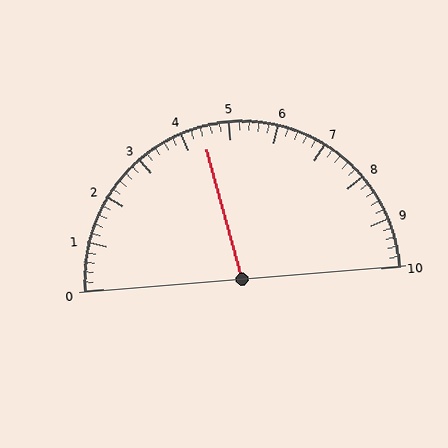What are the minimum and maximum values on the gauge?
The gauge ranges from 0 to 10.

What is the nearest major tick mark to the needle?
The nearest major tick mark is 4.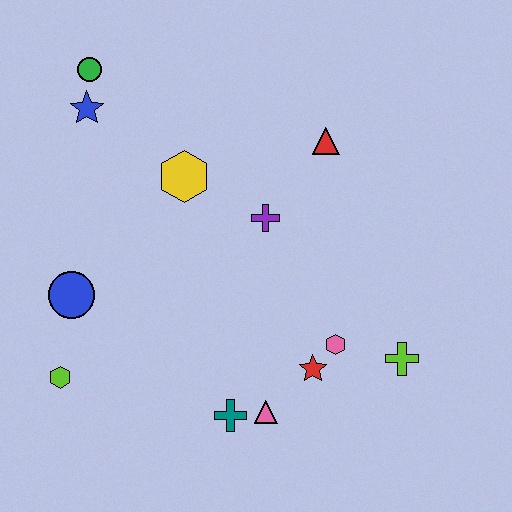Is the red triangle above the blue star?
No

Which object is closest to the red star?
The pink hexagon is closest to the red star.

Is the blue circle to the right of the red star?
No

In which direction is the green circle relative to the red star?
The green circle is above the red star.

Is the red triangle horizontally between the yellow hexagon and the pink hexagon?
Yes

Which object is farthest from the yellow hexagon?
The lime cross is farthest from the yellow hexagon.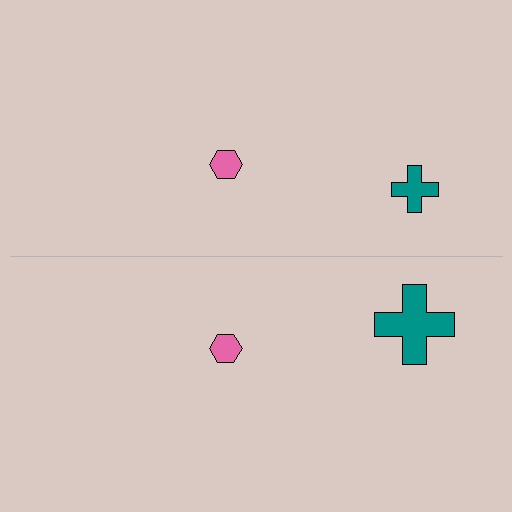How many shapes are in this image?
There are 4 shapes in this image.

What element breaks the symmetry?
The teal cross on the bottom side has a different size than its mirror counterpart.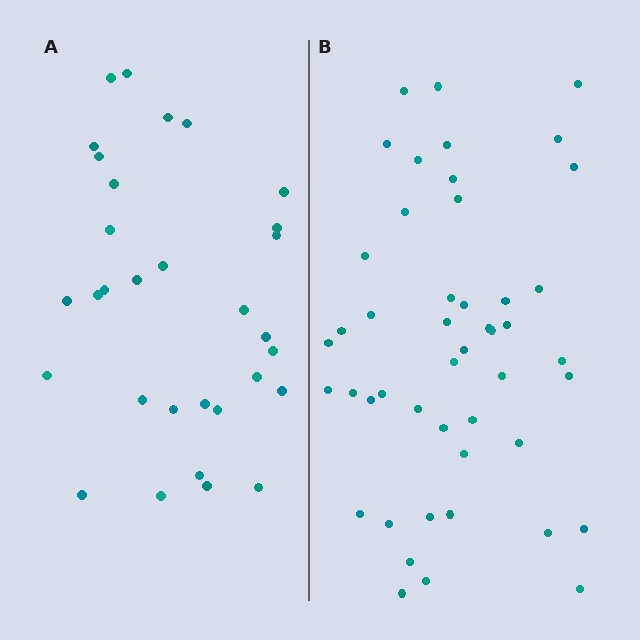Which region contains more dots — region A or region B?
Region B (the right region) has more dots.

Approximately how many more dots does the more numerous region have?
Region B has approximately 15 more dots than region A.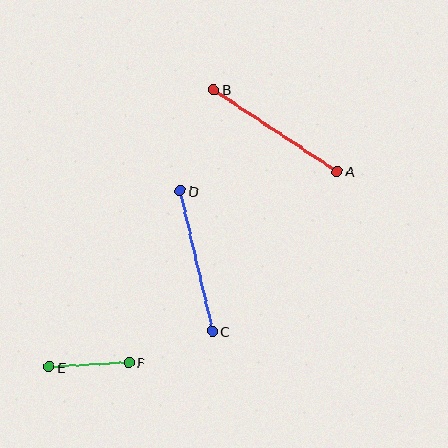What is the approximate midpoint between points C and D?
The midpoint is at approximately (196, 261) pixels.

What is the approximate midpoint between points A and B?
The midpoint is at approximately (275, 130) pixels.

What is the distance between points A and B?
The distance is approximately 148 pixels.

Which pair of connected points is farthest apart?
Points A and B are farthest apart.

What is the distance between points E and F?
The distance is approximately 80 pixels.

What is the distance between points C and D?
The distance is approximately 144 pixels.